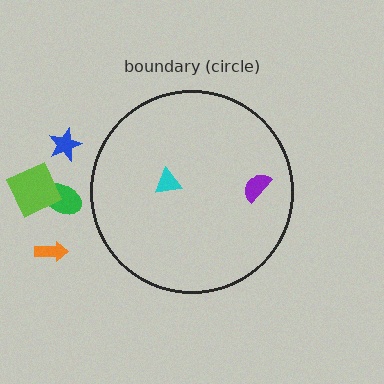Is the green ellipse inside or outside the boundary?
Outside.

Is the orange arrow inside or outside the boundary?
Outside.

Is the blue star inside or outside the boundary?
Outside.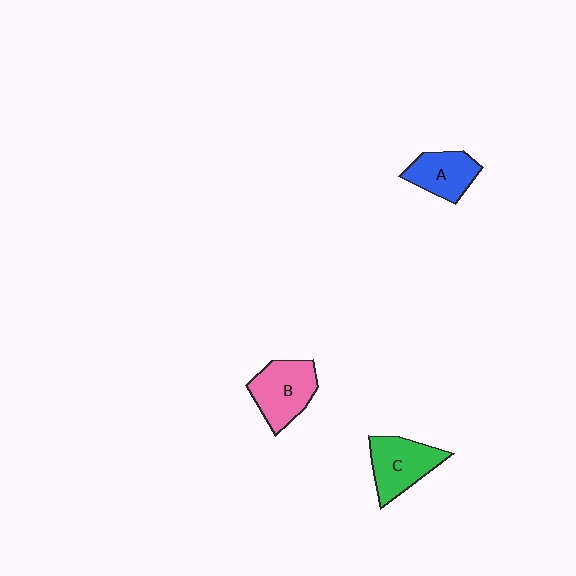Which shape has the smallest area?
Shape A (blue).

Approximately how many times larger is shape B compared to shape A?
Approximately 1.3 times.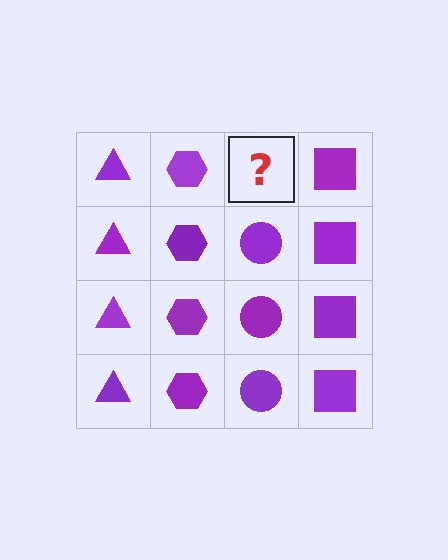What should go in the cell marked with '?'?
The missing cell should contain a purple circle.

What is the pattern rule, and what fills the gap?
The rule is that each column has a consistent shape. The gap should be filled with a purple circle.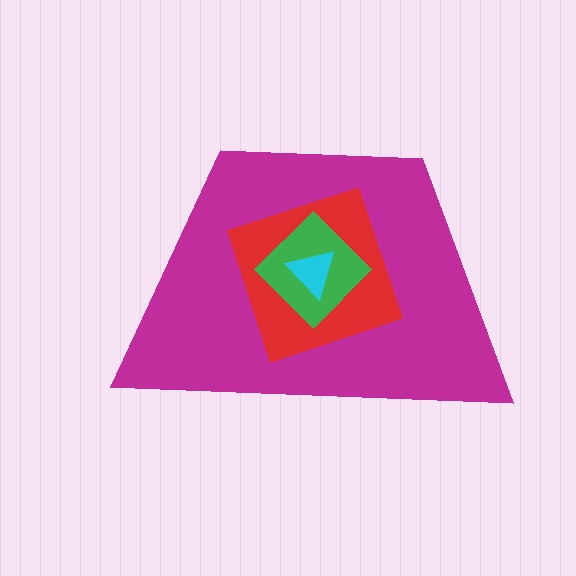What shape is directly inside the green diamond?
The cyan triangle.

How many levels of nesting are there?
4.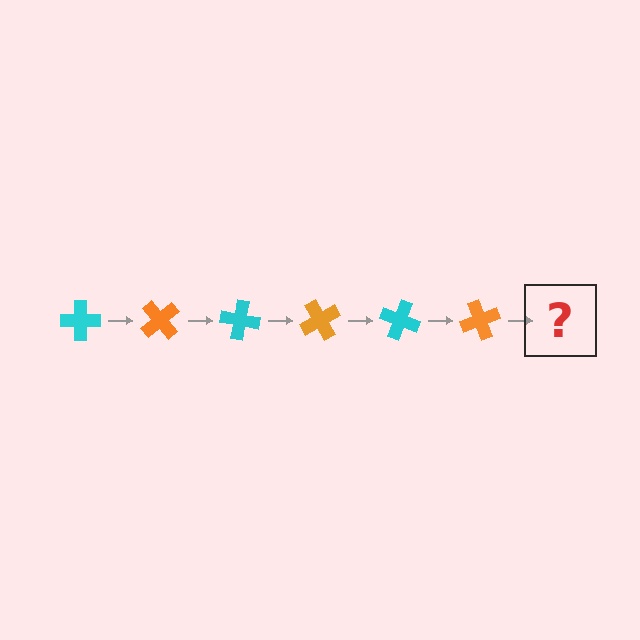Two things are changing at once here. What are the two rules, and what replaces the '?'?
The two rules are that it rotates 50 degrees each step and the color cycles through cyan and orange. The '?' should be a cyan cross, rotated 300 degrees from the start.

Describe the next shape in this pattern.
It should be a cyan cross, rotated 300 degrees from the start.